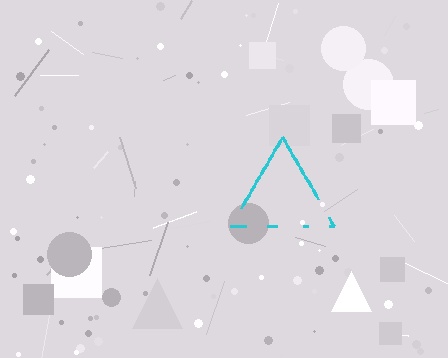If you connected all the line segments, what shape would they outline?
They would outline a triangle.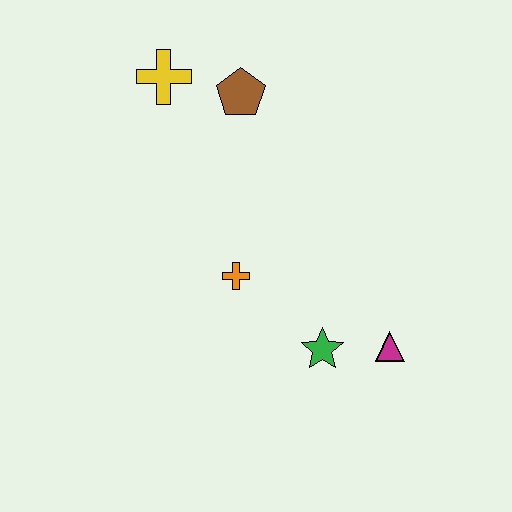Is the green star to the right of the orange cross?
Yes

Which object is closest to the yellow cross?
The brown pentagon is closest to the yellow cross.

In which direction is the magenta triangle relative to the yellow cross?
The magenta triangle is below the yellow cross.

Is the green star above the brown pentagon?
No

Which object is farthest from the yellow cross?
The magenta triangle is farthest from the yellow cross.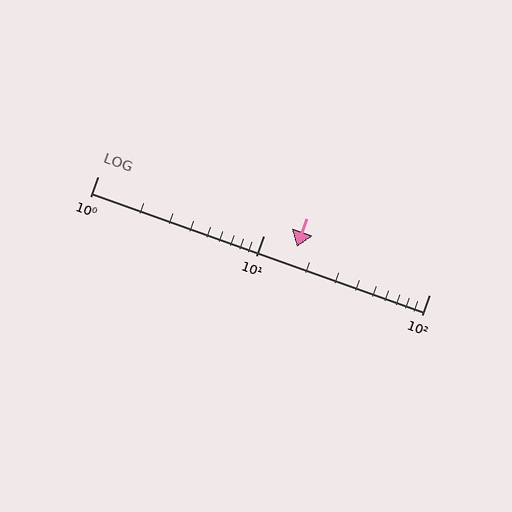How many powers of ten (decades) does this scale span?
The scale spans 2 decades, from 1 to 100.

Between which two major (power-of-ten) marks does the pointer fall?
The pointer is between 10 and 100.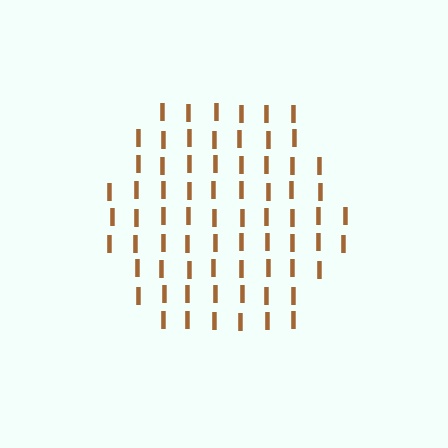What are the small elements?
The small elements are letter I's.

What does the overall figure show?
The overall figure shows a hexagon.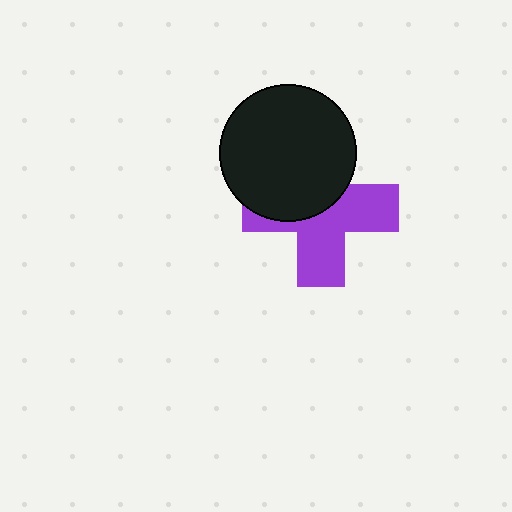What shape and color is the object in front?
The object in front is a black circle.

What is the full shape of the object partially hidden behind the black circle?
The partially hidden object is a purple cross.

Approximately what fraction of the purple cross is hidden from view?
Roughly 45% of the purple cross is hidden behind the black circle.